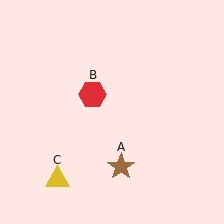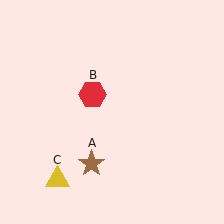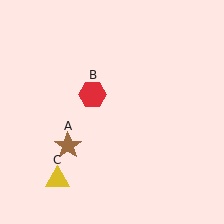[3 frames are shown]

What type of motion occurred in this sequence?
The brown star (object A) rotated clockwise around the center of the scene.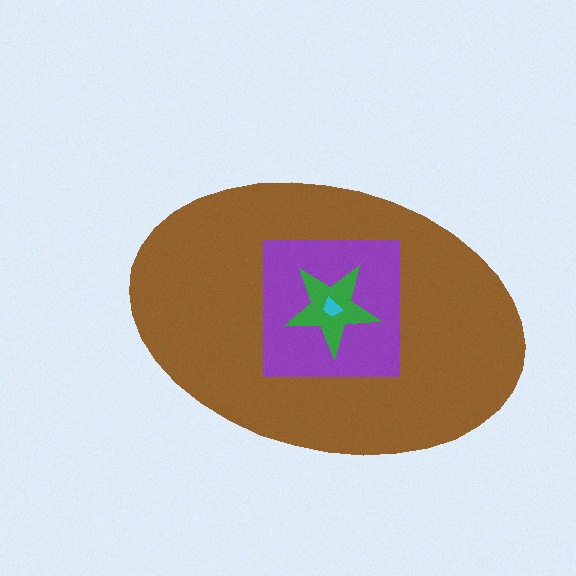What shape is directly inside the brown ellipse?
The purple square.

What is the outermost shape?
The brown ellipse.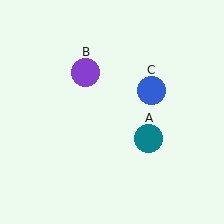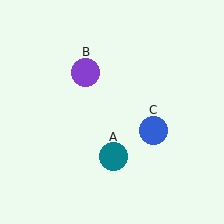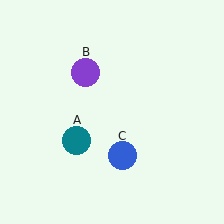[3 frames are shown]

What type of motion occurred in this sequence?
The teal circle (object A), blue circle (object C) rotated clockwise around the center of the scene.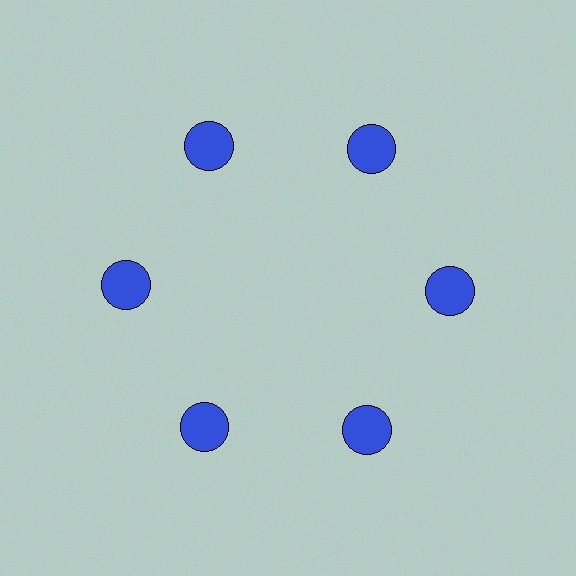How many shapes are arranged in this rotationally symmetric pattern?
There are 6 shapes, arranged in 6 groups of 1.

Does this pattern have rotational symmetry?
Yes, this pattern has 6-fold rotational symmetry. It looks the same after rotating 60 degrees around the center.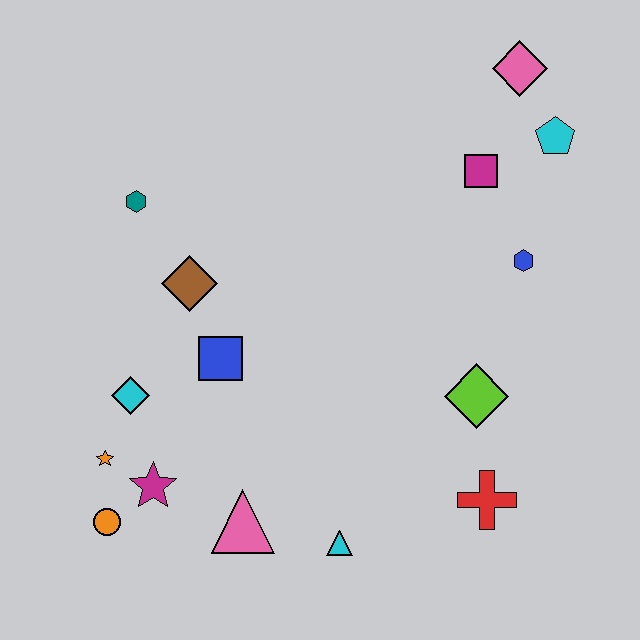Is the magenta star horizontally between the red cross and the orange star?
Yes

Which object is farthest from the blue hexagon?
The orange circle is farthest from the blue hexagon.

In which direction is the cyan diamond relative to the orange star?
The cyan diamond is above the orange star.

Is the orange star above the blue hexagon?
No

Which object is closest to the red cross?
The lime diamond is closest to the red cross.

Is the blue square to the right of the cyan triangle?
No